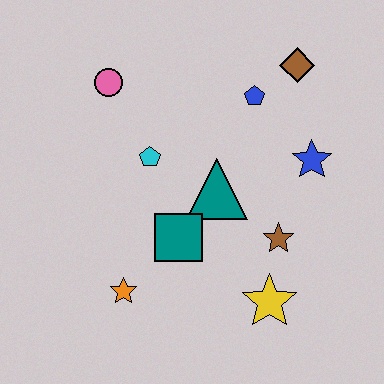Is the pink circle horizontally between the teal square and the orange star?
No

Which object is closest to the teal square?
The teal triangle is closest to the teal square.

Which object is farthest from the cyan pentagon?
The yellow star is farthest from the cyan pentagon.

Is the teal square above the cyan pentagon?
No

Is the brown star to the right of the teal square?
Yes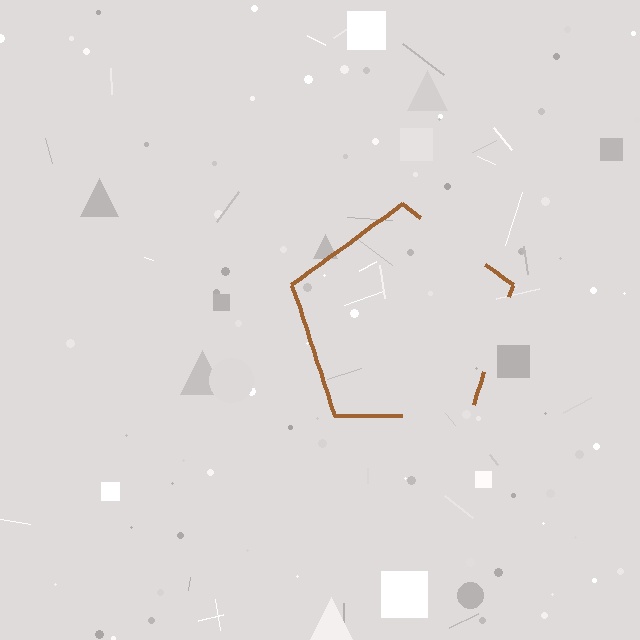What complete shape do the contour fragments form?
The contour fragments form a pentagon.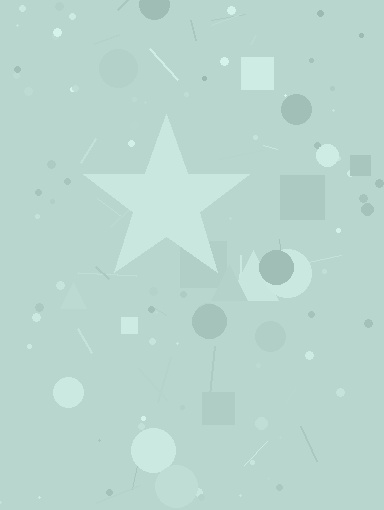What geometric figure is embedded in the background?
A star is embedded in the background.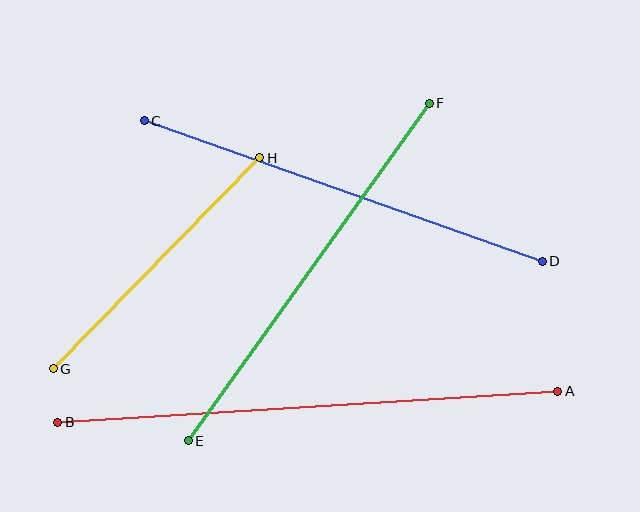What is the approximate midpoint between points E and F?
The midpoint is at approximately (309, 272) pixels.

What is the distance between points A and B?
The distance is approximately 501 pixels.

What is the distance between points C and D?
The distance is approximately 422 pixels.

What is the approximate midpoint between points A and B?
The midpoint is at approximately (308, 407) pixels.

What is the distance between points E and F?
The distance is approximately 415 pixels.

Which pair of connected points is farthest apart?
Points A and B are farthest apart.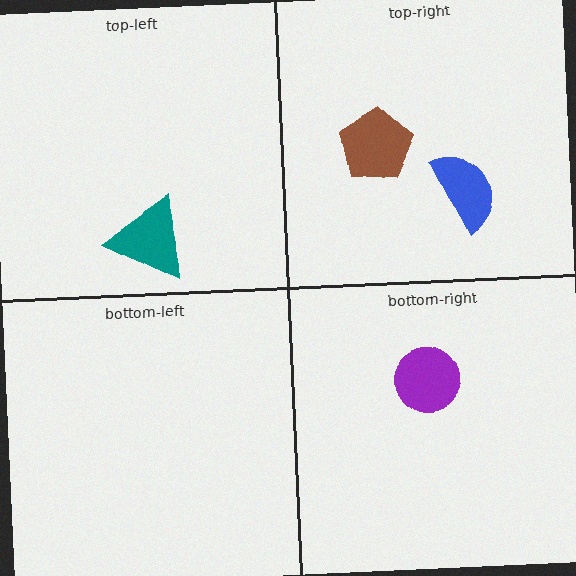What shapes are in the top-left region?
The teal triangle.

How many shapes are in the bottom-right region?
1.